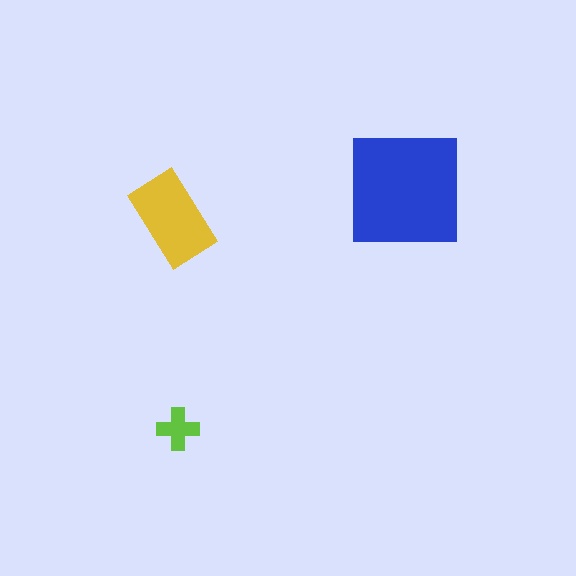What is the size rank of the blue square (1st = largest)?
1st.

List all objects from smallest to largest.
The lime cross, the yellow rectangle, the blue square.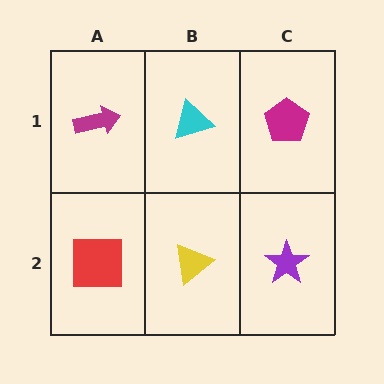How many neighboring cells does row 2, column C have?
2.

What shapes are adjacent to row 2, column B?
A cyan triangle (row 1, column B), a red square (row 2, column A), a purple star (row 2, column C).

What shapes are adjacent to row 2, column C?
A magenta pentagon (row 1, column C), a yellow triangle (row 2, column B).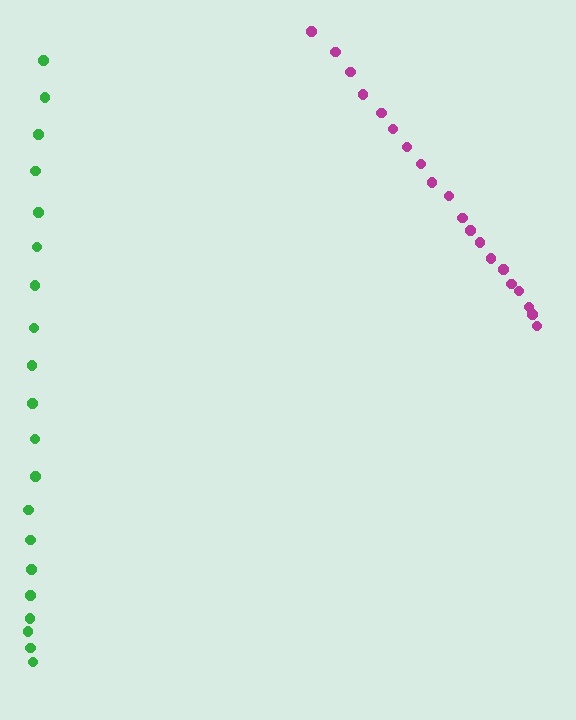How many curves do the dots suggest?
There are 2 distinct paths.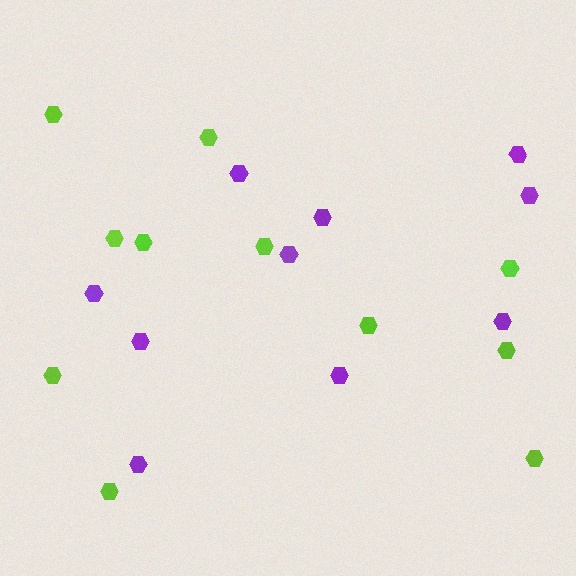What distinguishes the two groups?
There are 2 groups: one group of purple hexagons (10) and one group of lime hexagons (11).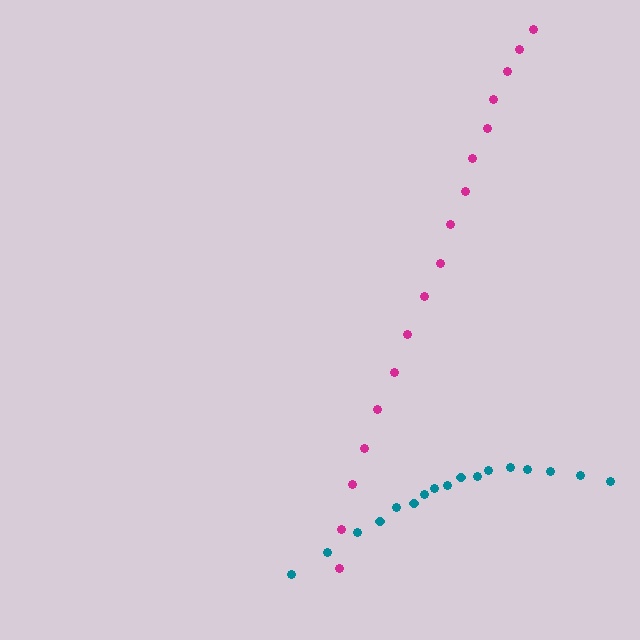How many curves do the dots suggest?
There are 2 distinct paths.